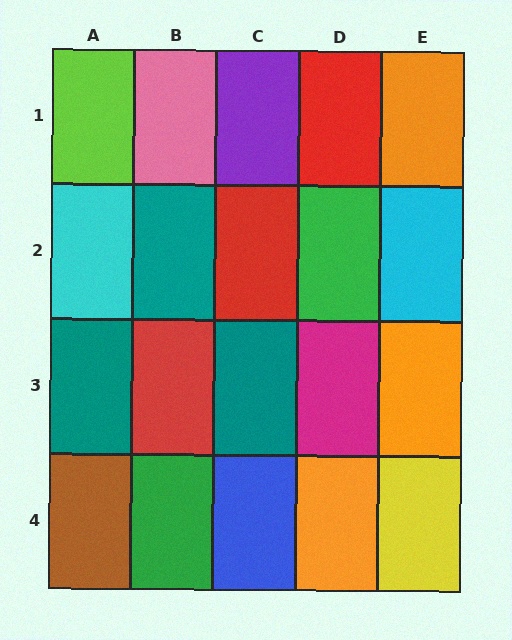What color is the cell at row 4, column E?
Yellow.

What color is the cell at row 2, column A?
Cyan.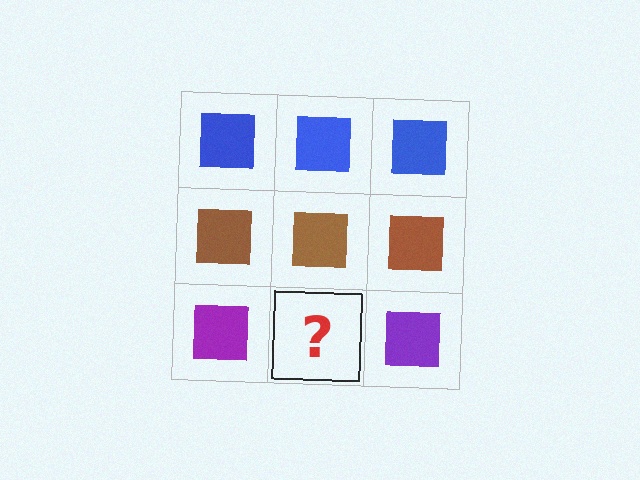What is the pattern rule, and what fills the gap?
The rule is that each row has a consistent color. The gap should be filled with a purple square.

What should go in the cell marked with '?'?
The missing cell should contain a purple square.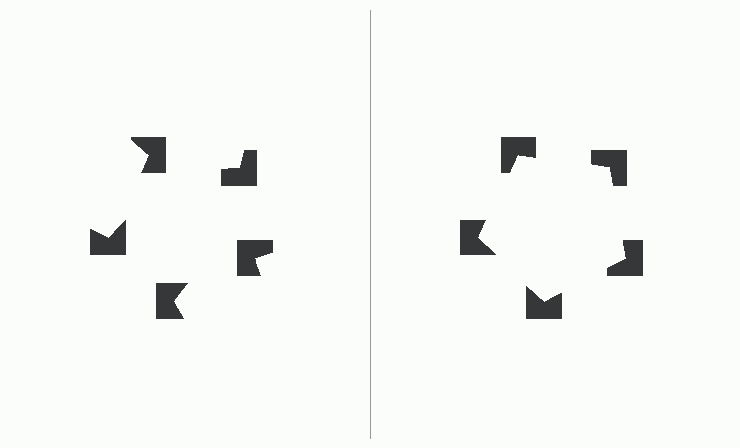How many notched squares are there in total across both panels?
10 — 5 on each side.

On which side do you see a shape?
An illusory pentagon appears on the right side. On the left side the wedge cuts are rotated, so no coherent shape forms.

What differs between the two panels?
The notched squares are positioned identically on both sides; only the wedge orientations differ. On the right they align to a pentagon; on the left they are misaligned.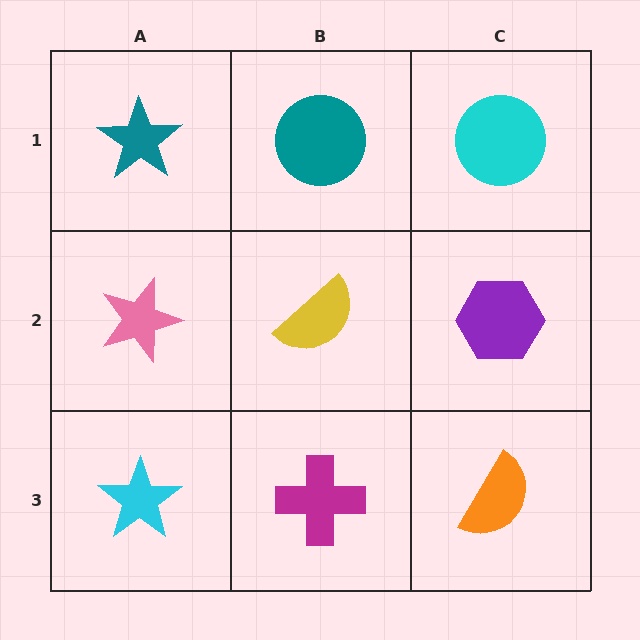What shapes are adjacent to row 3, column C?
A purple hexagon (row 2, column C), a magenta cross (row 3, column B).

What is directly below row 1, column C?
A purple hexagon.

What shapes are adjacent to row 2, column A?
A teal star (row 1, column A), a cyan star (row 3, column A), a yellow semicircle (row 2, column B).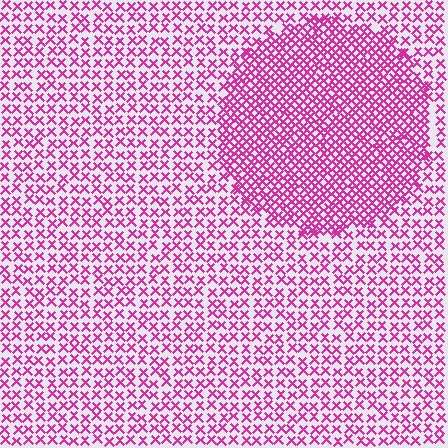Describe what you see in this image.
The image contains small magenta elements arranged at two different densities. A circle-shaped region is visible where the elements are more densely packed than the surrounding area.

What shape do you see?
I see a circle.